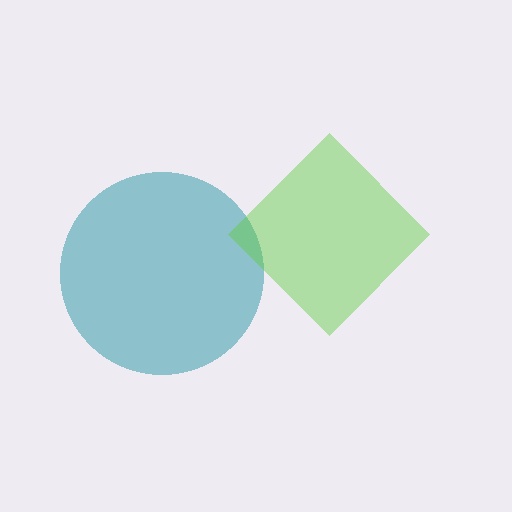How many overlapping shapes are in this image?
There are 2 overlapping shapes in the image.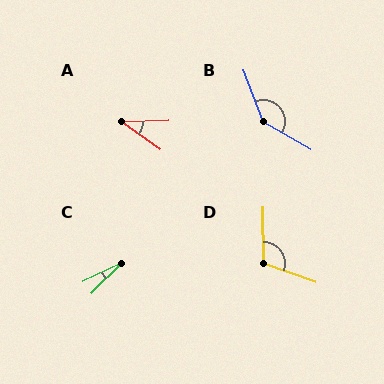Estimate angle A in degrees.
Approximately 38 degrees.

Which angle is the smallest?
C, at approximately 20 degrees.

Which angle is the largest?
B, at approximately 140 degrees.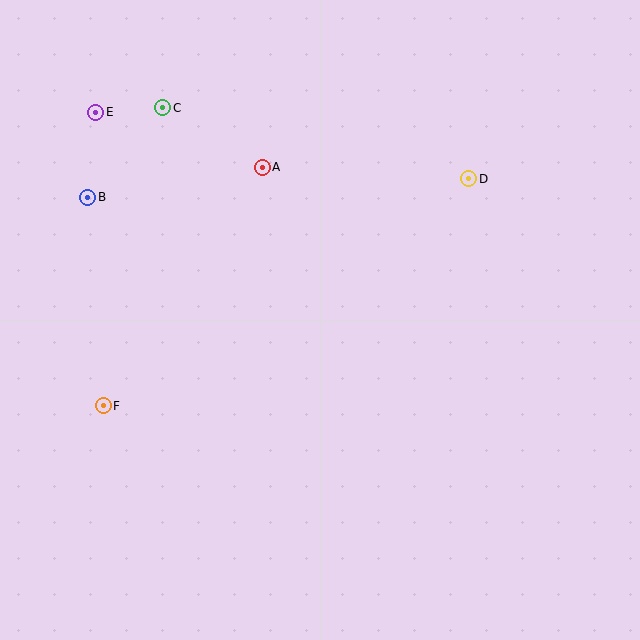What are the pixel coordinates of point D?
Point D is at (469, 179).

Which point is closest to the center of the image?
Point A at (262, 167) is closest to the center.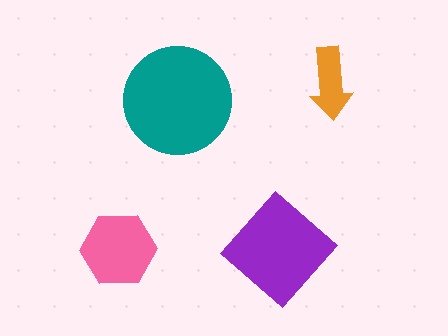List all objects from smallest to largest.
The orange arrow, the pink hexagon, the purple diamond, the teal circle.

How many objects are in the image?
There are 4 objects in the image.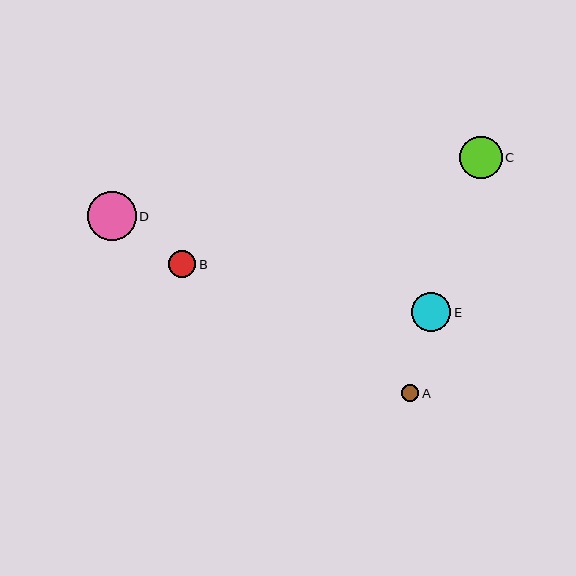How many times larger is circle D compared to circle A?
Circle D is approximately 2.8 times the size of circle A.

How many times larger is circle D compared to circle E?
Circle D is approximately 1.2 times the size of circle E.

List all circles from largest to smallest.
From largest to smallest: D, C, E, B, A.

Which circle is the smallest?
Circle A is the smallest with a size of approximately 17 pixels.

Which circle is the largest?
Circle D is the largest with a size of approximately 49 pixels.